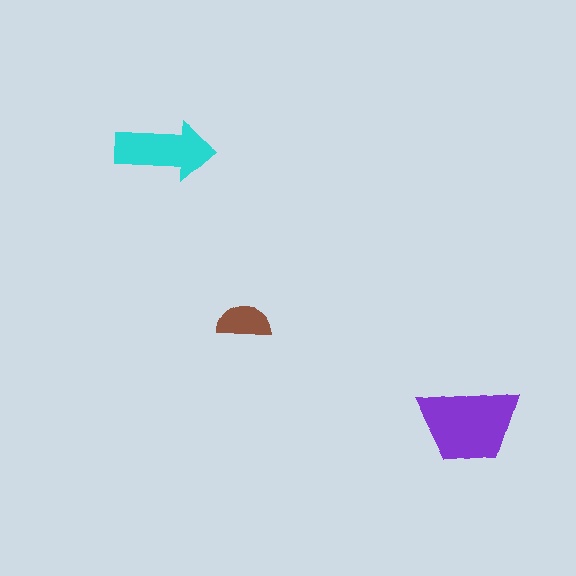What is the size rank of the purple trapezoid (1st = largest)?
1st.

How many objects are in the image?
There are 3 objects in the image.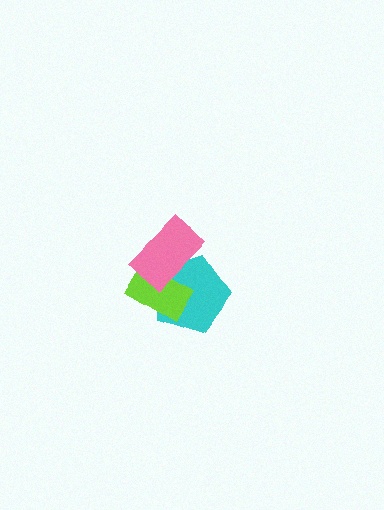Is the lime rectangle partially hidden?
Yes, it is partially covered by another shape.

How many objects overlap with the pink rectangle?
2 objects overlap with the pink rectangle.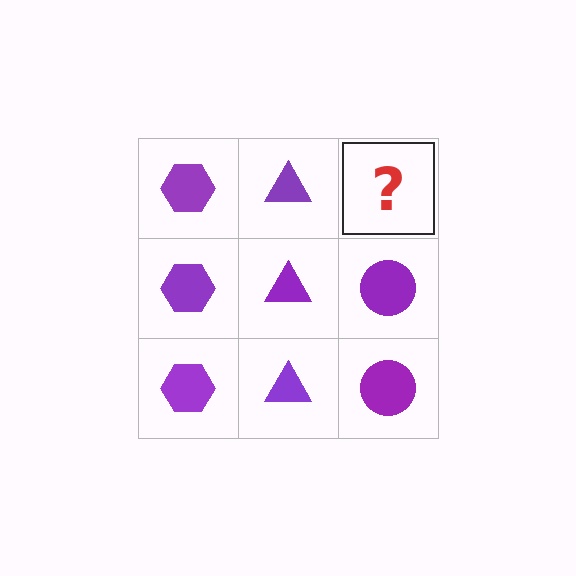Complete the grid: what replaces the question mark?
The question mark should be replaced with a purple circle.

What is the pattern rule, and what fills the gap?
The rule is that each column has a consistent shape. The gap should be filled with a purple circle.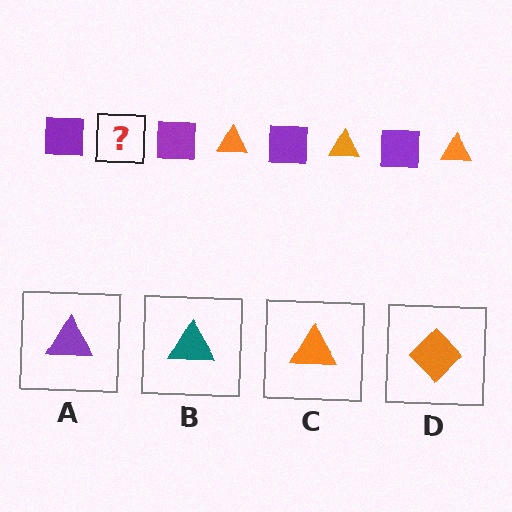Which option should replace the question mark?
Option C.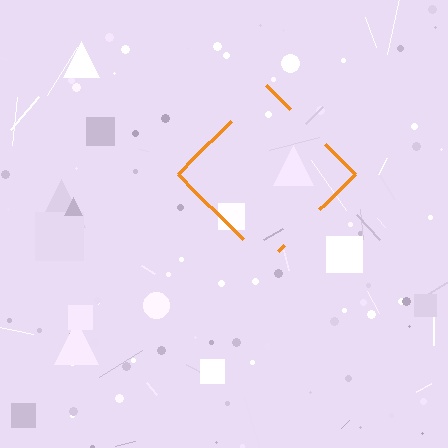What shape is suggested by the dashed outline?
The dashed outline suggests a diamond.